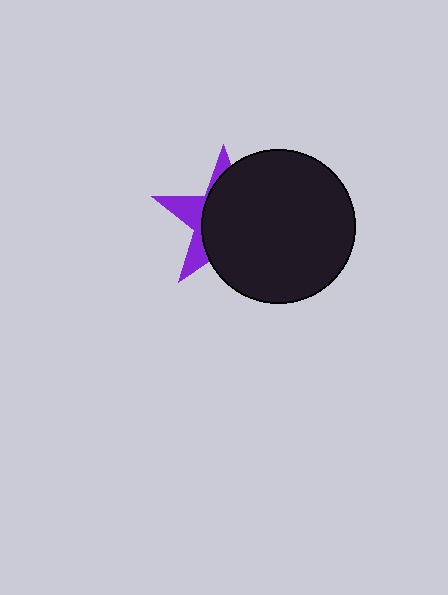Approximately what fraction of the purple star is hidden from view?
Roughly 69% of the purple star is hidden behind the black circle.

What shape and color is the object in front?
The object in front is a black circle.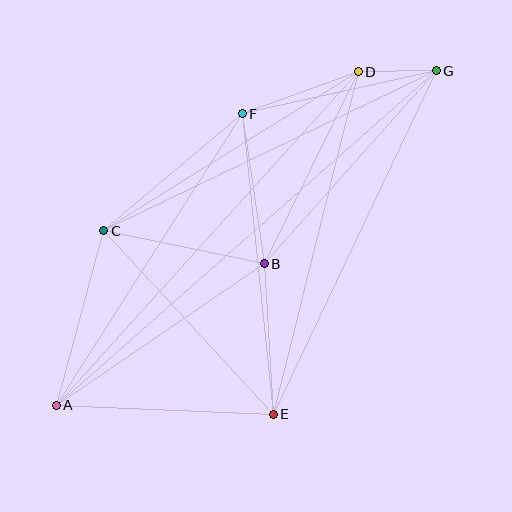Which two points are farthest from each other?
Points A and G are farthest from each other.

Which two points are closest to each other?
Points D and G are closest to each other.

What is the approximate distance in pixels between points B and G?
The distance between B and G is approximately 259 pixels.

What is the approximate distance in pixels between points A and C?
The distance between A and C is approximately 181 pixels.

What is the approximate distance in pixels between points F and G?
The distance between F and G is approximately 199 pixels.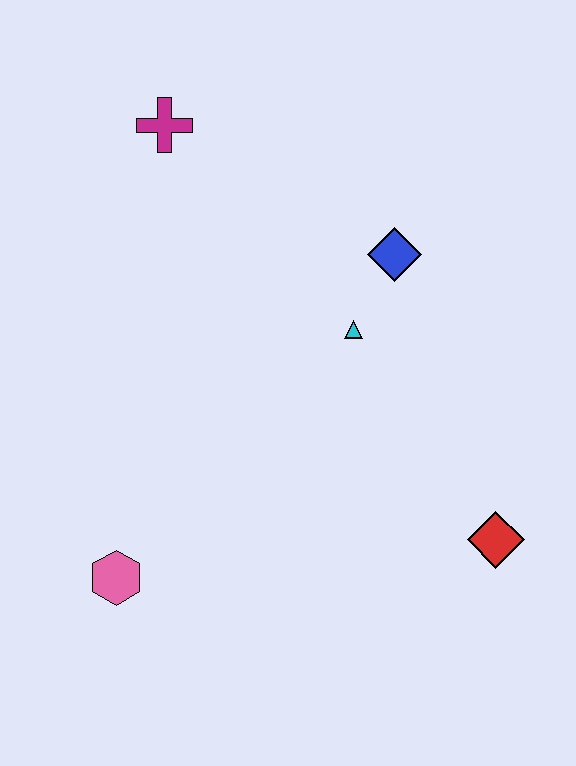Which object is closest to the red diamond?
The cyan triangle is closest to the red diamond.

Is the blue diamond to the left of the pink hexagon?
No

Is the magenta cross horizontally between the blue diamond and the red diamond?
No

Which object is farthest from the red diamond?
The magenta cross is farthest from the red diamond.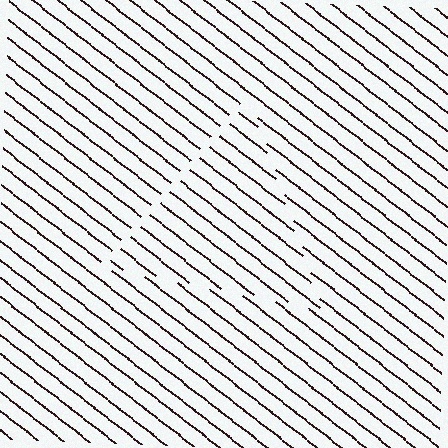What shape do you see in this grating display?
An illusory triangle. The interior of the shape contains the same grating, shifted by half a period — the contour is defined by the phase discontinuity where line-ends from the inner and outer gratings abut.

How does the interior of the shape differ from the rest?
The interior of the shape contains the same grating, shifted by half a period — the contour is defined by the phase discontinuity where line-ends from the inner and outer gratings abut.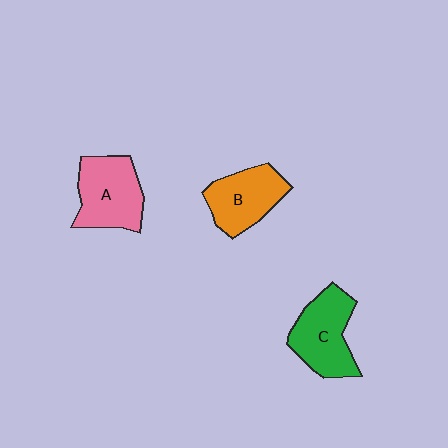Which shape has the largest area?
Shape A (pink).